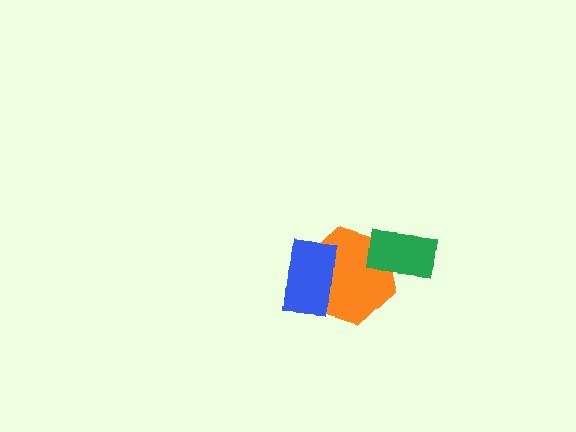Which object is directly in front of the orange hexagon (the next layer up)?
The green rectangle is directly in front of the orange hexagon.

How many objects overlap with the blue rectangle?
1 object overlaps with the blue rectangle.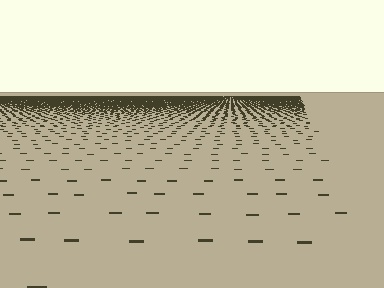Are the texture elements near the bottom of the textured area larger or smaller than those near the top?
Larger. Near the bottom, elements are closer to the viewer and appear at a bigger on-screen size.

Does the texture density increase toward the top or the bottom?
Density increases toward the top.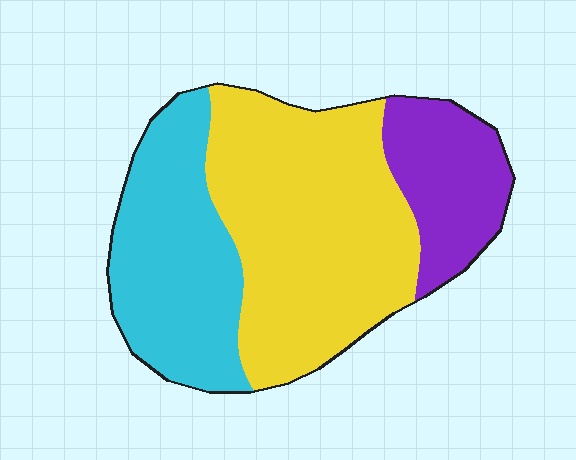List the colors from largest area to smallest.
From largest to smallest: yellow, cyan, purple.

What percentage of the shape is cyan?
Cyan takes up between a sixth and a third of the shape.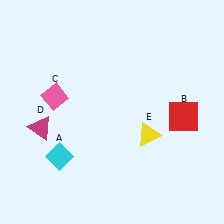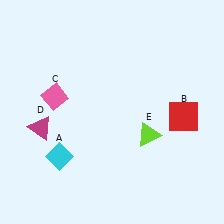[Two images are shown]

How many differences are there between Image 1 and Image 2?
There is 1 difference between the two images.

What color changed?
The triangle (E) changed from yellow in Image 1 to lime in Image 2.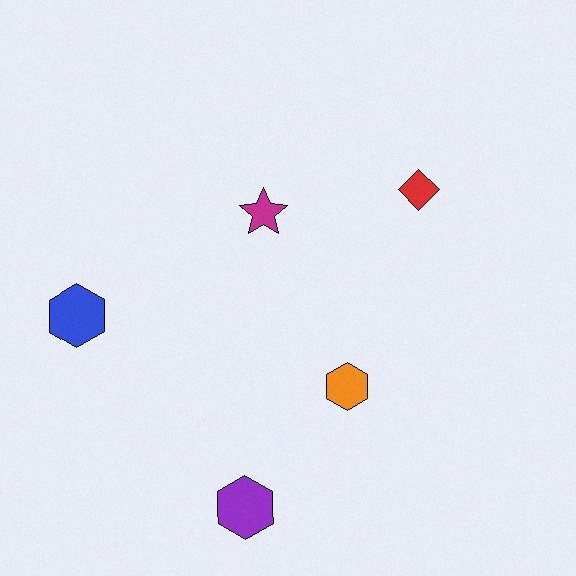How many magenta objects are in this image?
There is 1 magenta object.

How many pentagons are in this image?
There are no pentagons.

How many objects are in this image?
There are 5 objects.